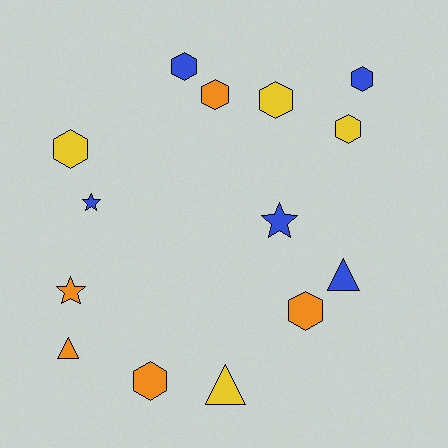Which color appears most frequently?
Blue, with 5 objects.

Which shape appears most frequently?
Hexagon, with 8 objects.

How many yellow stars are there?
There are no yellow stars.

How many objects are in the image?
There are 14 objects.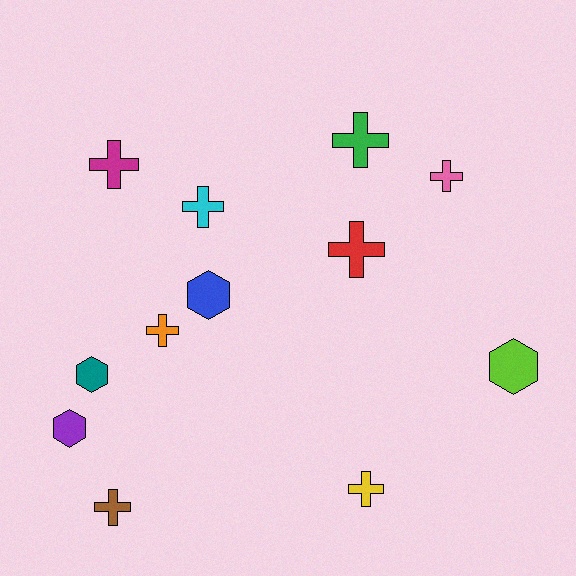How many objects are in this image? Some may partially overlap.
There are 12 objects.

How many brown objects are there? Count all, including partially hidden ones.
There is 1 brown object.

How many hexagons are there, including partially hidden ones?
There are 4 hexagons.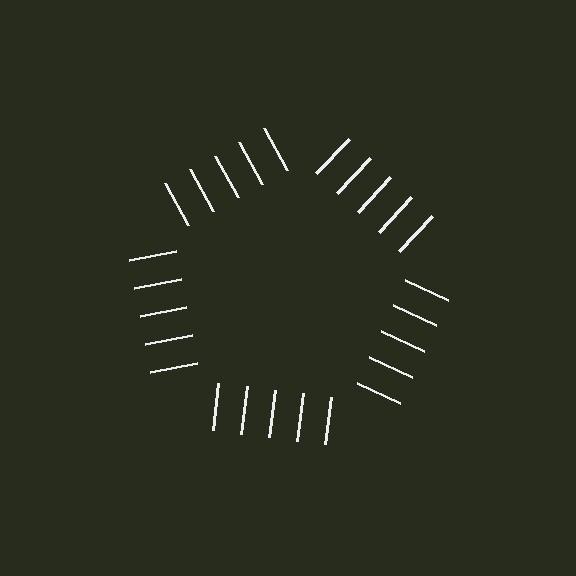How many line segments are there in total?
25 — 5 along each of the 5 edges.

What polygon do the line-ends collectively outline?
An illusory pentagon — the line segments terminate on its edges but no continuous stroke is drawn.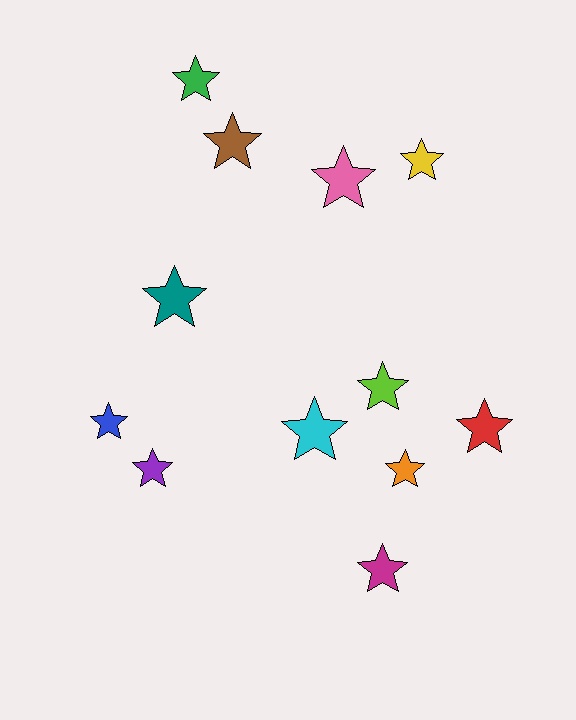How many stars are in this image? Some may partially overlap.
There are 12 stars.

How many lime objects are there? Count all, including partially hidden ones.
There is 1 lime object.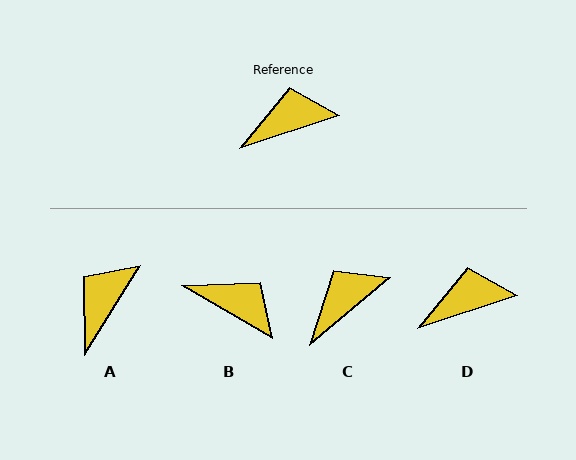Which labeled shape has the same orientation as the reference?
D.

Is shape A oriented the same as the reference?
No, it is off by about 40 degrees.